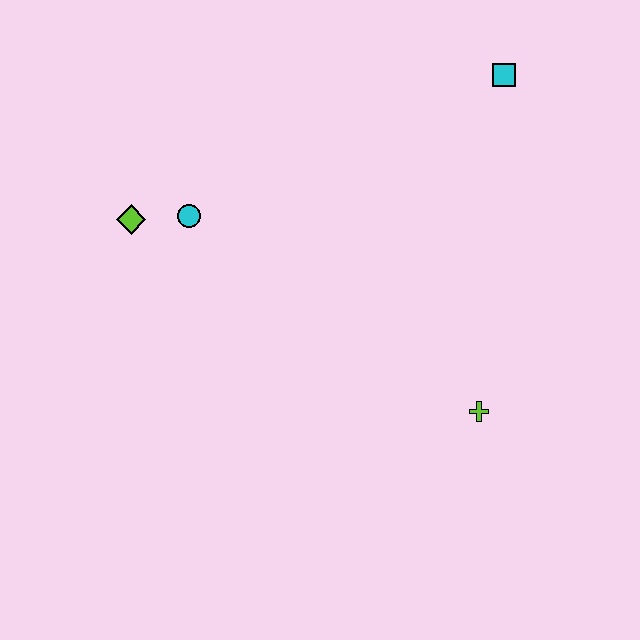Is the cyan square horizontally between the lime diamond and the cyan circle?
No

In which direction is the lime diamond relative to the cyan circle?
The lime diamond is to the left of the cyan circle.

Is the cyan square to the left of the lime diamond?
No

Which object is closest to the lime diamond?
The cyan circle is closest to the lime diamond.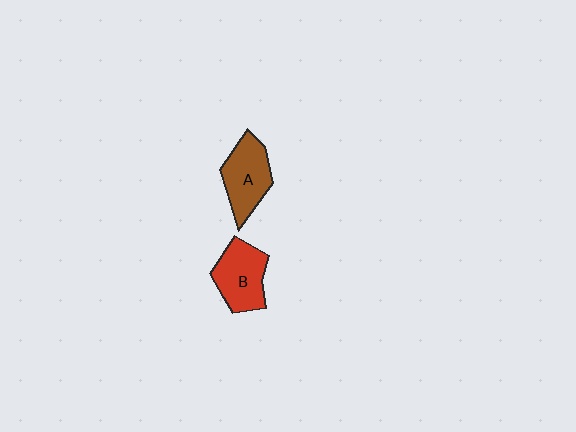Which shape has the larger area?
Shape B (red).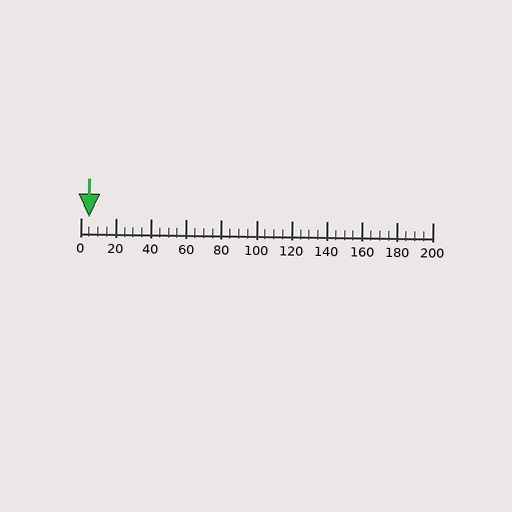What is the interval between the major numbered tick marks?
The major tick marks are spaced 20 units apart.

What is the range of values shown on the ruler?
The ruler shows values from 0 to 200.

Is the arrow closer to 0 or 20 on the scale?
The arrow is closer to 0.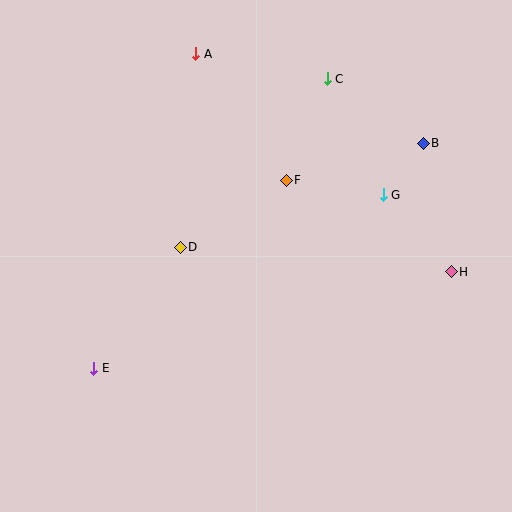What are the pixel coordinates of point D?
Point D is at (180, 247).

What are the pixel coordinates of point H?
Point H is at (451, 272).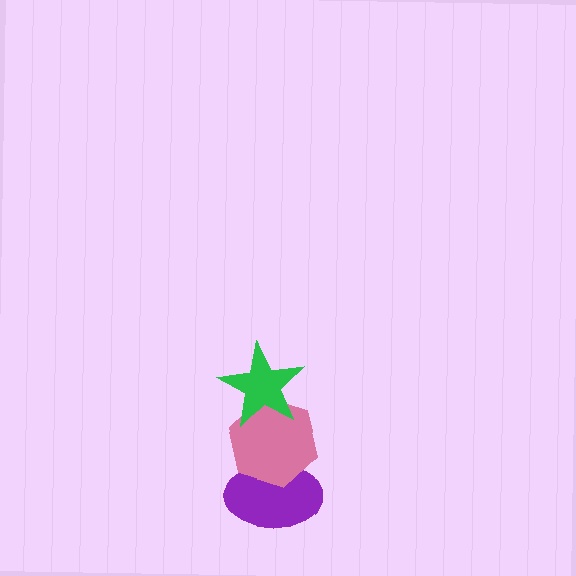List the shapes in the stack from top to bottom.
From top to bottom: the green star, the pink hexagon, the purple ellipse.